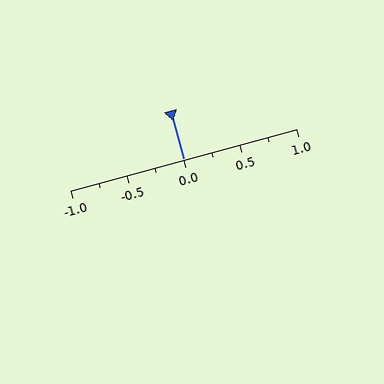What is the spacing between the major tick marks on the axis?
The major ticks are spaced 0.5 apart.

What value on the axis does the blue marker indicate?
The marker indicates approximately 0.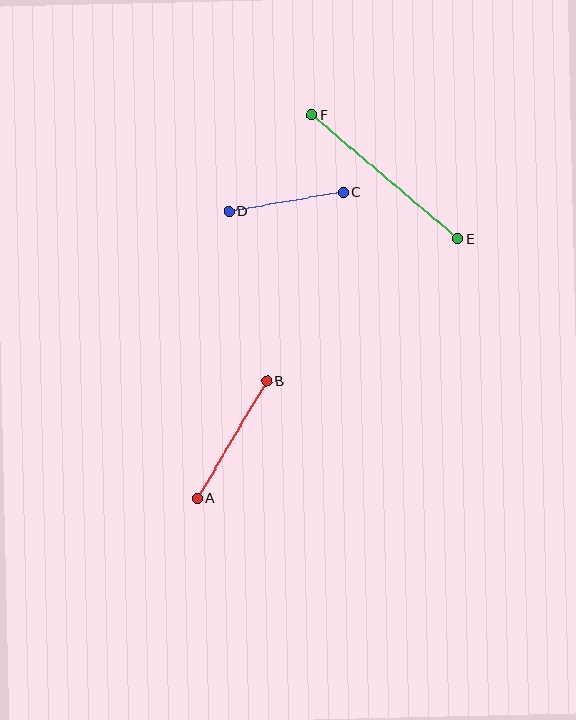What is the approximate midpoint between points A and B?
The midpoint is at approximately (232, 440) pixels.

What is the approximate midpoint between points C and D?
The midpoint is at approximately (286, 202) pixels.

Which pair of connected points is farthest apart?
Points E and F are farthest apart.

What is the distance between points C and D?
The distance is approximately 116 pixels.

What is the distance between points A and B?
The distance is approximately 136 pixels.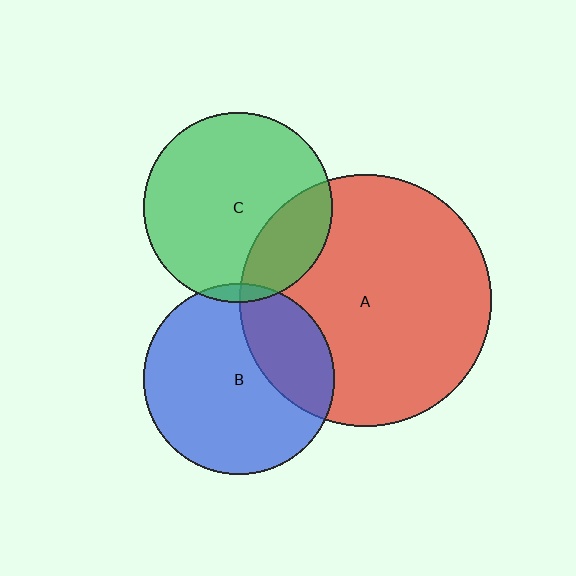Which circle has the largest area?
Circle A (red).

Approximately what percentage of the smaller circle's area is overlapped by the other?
Approximately 5%.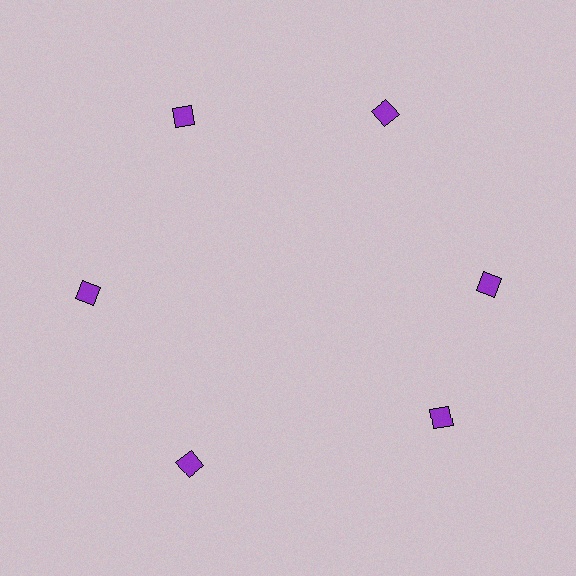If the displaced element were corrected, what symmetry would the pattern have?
It would have 6-fold rotational symmetry — the pattern would map onto itself every 60 degrees.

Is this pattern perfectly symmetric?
No. The 6 purple diamonds are arranged in a ring, but one element near the 5 o'clock position is rotated out of alignment along the ring, breaking the 6-fold rotational symmetry.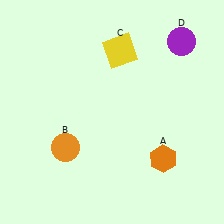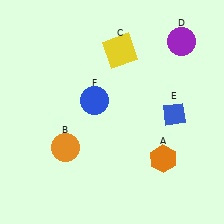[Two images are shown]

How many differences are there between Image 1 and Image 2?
There are 2 differences between the two images.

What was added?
A blue diamond (E), a blue circle (F) were added in Image 2.